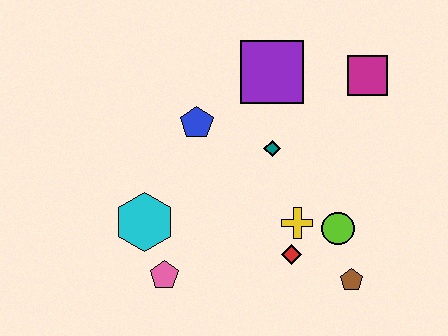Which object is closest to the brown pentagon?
The lime circle is closest to the brown pentagon.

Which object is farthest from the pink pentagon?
The magenta square is farthest from the pink pentagon.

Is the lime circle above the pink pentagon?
Yes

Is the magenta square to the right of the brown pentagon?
Yes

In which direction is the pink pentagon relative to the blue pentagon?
The pink pentagon is below the blue pentagon.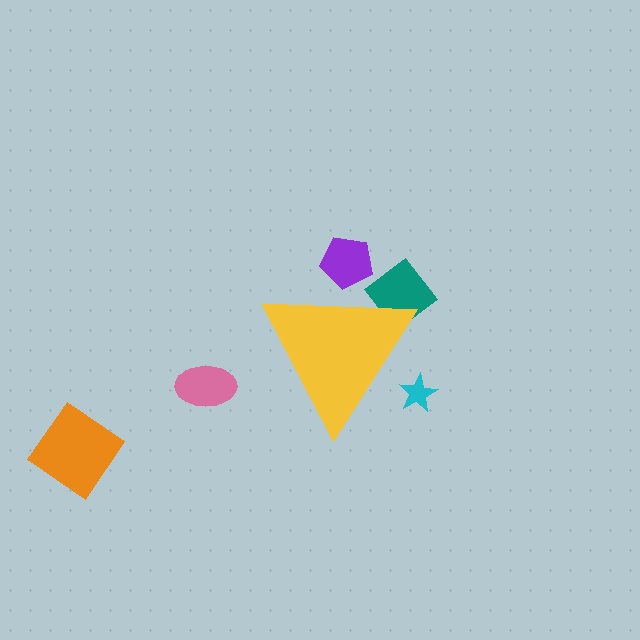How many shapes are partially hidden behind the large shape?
3 shapes are partially hidden.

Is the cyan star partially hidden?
Yes, the cyan star is partially hidden behind the yellow triangle.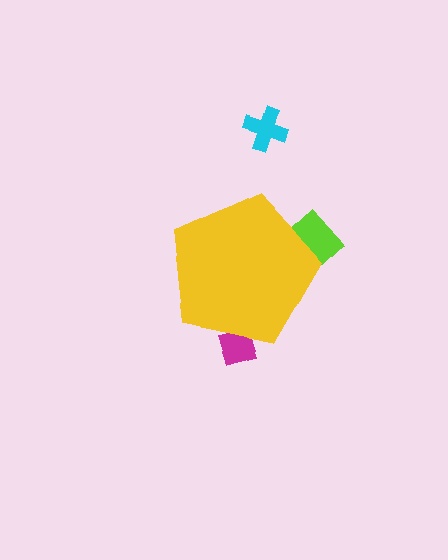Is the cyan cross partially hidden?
No, the cyan cross is fully visible.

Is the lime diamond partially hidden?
Yes, the lime diamond is partially hidden behind the yellow pentagon.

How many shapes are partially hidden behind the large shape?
2 shapes are partially hidden.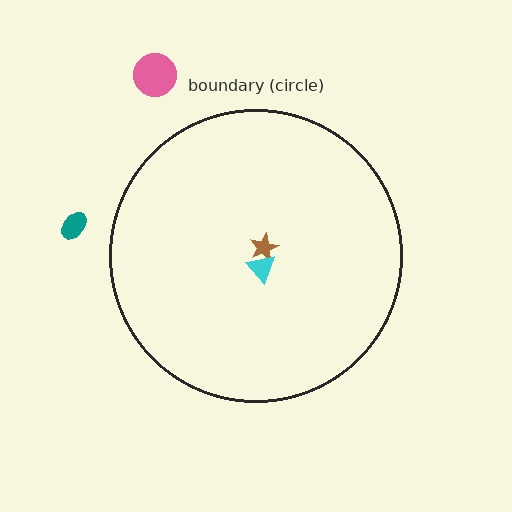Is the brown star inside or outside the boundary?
Inside.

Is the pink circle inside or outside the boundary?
Outside.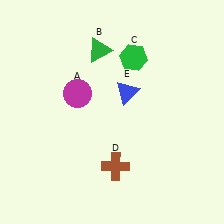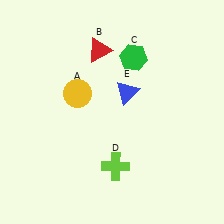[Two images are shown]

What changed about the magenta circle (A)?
In Image 1, A is magenta. In Image 2, it changed to yellow.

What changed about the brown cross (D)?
In Image 1, D is brown. In Image 2, it changed to lime.